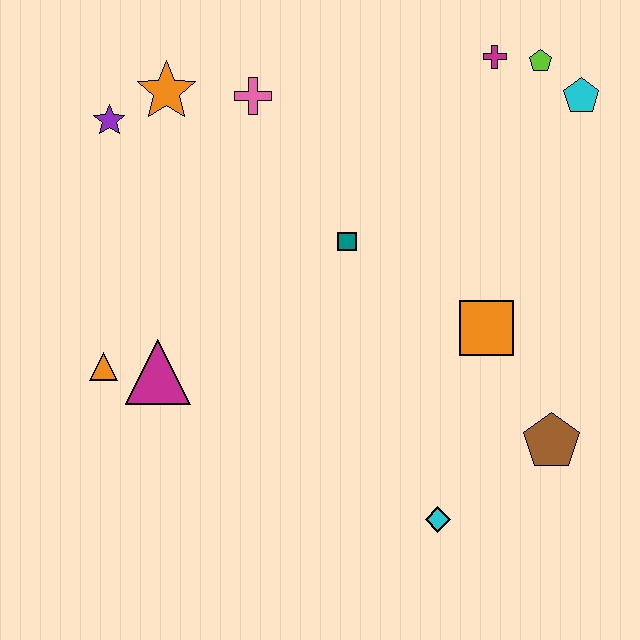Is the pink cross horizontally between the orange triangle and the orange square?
Yes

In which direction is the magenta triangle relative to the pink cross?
The magenta triangle is below the pink cross.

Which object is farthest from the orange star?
The brown pentagon is farthest from the orange star.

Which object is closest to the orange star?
The purple star is closest to the orange star.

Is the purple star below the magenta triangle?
No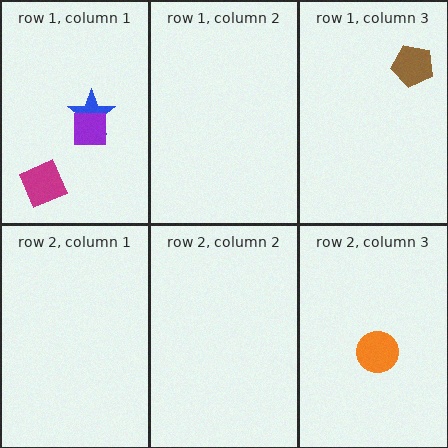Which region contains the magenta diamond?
The row 1, column 1 region.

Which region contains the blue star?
The row 1, column 1 region.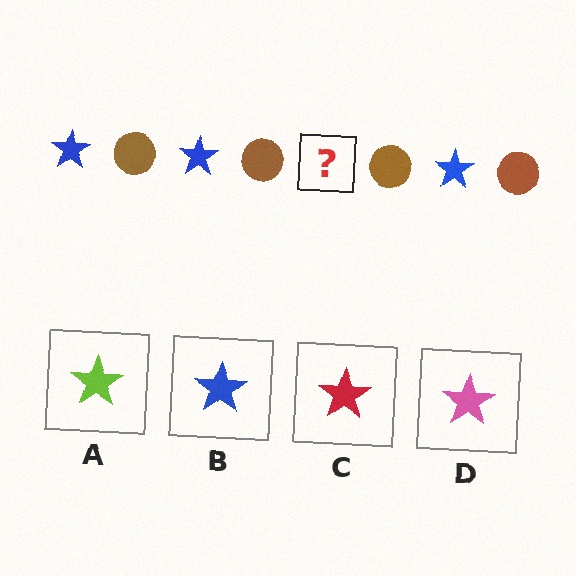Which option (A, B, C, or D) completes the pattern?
B.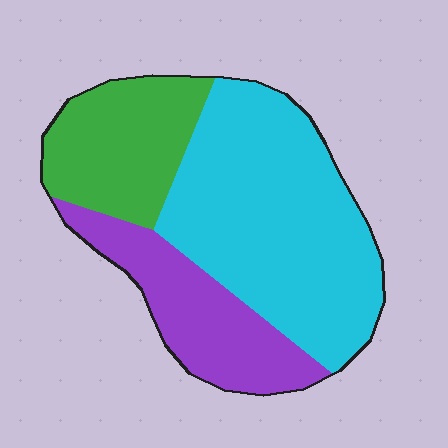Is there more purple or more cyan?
Cyan.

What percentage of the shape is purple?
Purple takes up between a sixth and a third of the shape.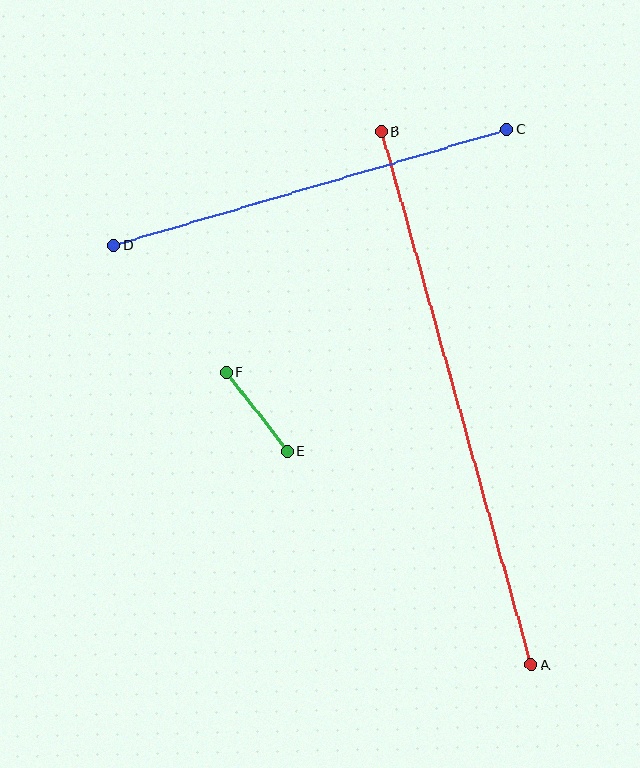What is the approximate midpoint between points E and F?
The midpoint is at approximately (257, 412) pixels.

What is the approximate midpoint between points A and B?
The midpoint is at approximately (456, 398) pixels.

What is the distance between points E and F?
The distance is approximately 100 pixels.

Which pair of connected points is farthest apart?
Points A and B are farthest apart.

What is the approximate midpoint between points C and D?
The midpoint is at approximately (310, 188) pixels.